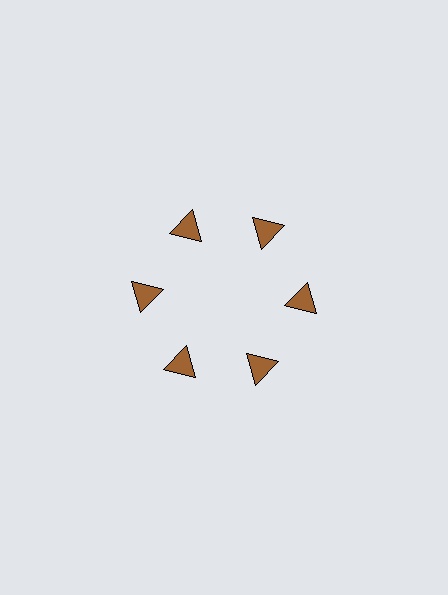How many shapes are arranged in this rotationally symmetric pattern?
There are 6 shapes, arranged in 6 groups of 1.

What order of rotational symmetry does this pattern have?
This pattern has 6-fold rotational symmetry.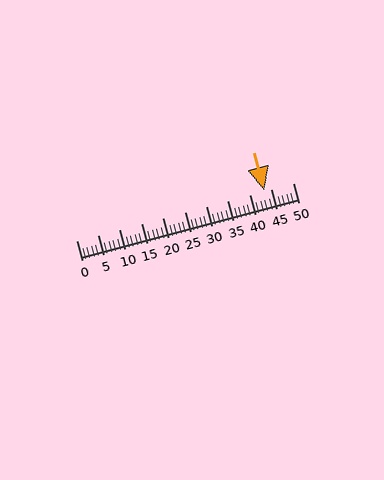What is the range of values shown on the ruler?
The ruler shows values from 0 to 50.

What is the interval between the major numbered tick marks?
The major tick marks are spaced 5 units apart.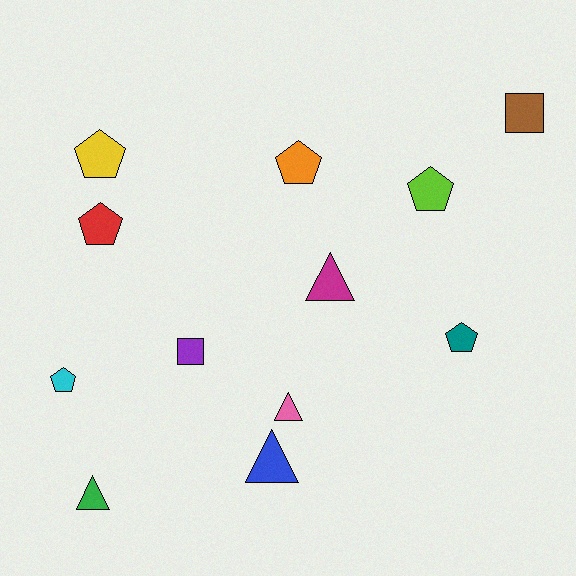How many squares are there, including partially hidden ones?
There are 2 squares.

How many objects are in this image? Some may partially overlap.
There are 12 objects.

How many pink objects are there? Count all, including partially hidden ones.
There is 1 pink object.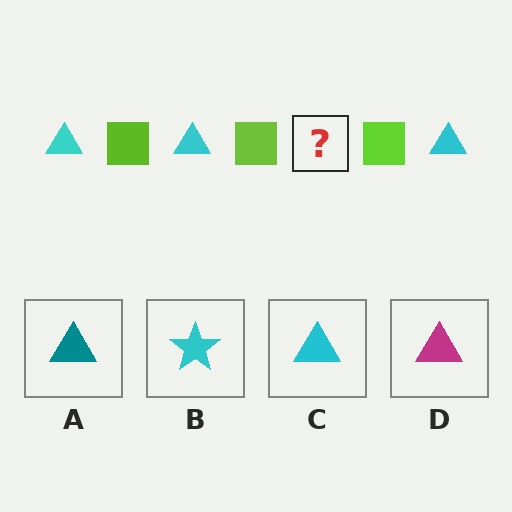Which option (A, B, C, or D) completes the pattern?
C.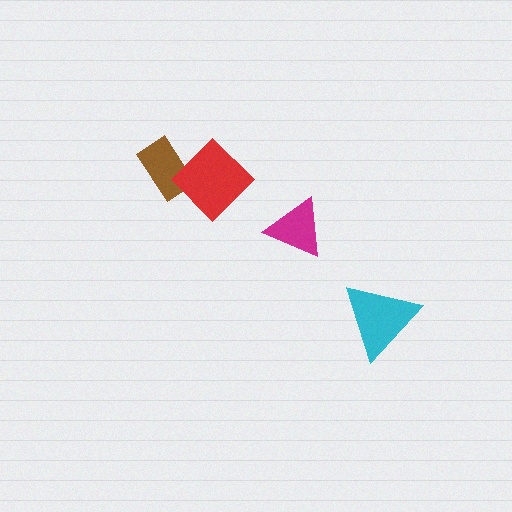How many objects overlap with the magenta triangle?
0 objects overlap with the magenta triangle.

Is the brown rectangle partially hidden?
Yes, it is partially covered by another shape.